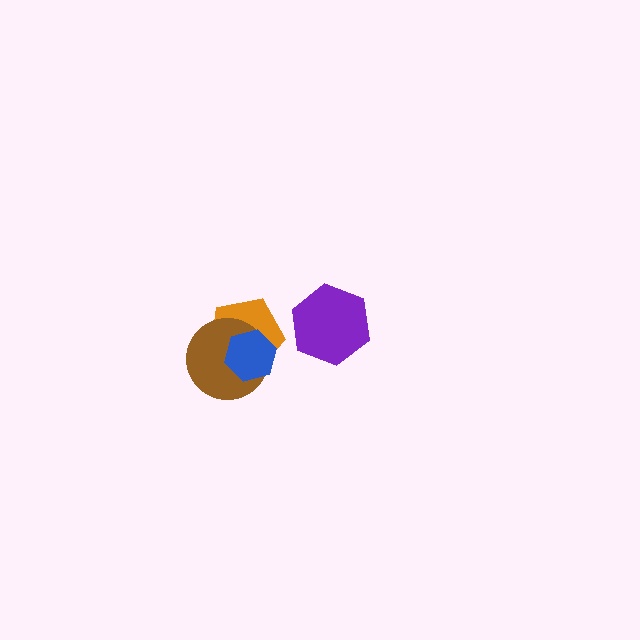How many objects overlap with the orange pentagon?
2 objects overlap with the orange pentagon.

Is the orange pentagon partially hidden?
Yes, it is partially covered by another shape.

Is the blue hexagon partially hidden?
No, no other shape covers it.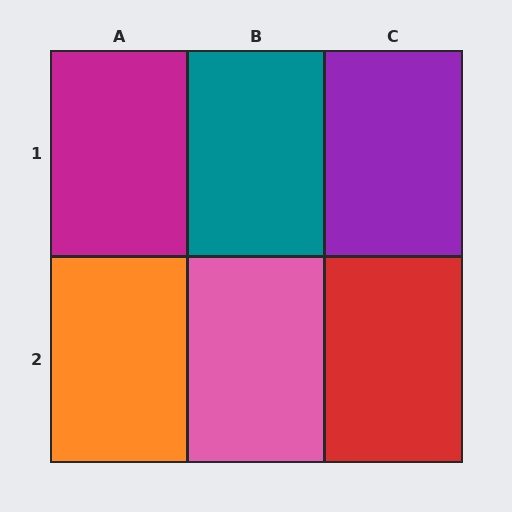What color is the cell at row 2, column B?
Pink.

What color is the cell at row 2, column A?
Orange.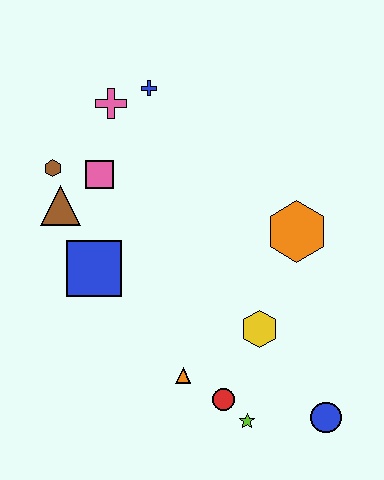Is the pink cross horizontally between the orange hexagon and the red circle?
No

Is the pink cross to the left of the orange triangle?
Yes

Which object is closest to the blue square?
The brown triangle is closest to the blue square.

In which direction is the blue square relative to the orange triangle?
The blue square is above the orange triangle.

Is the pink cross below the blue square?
No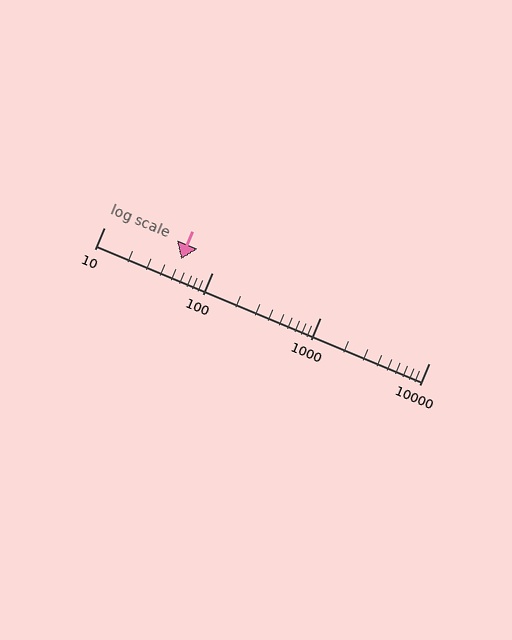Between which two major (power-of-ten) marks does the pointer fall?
The pointer is between 10 and 100.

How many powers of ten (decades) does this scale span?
The scale spans 3 decades, from 10 to 10000.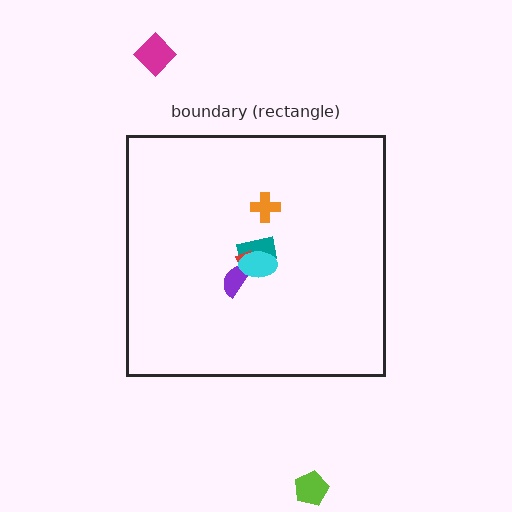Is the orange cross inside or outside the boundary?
Inside.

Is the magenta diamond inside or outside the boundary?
Outside.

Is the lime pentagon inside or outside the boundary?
Outside.